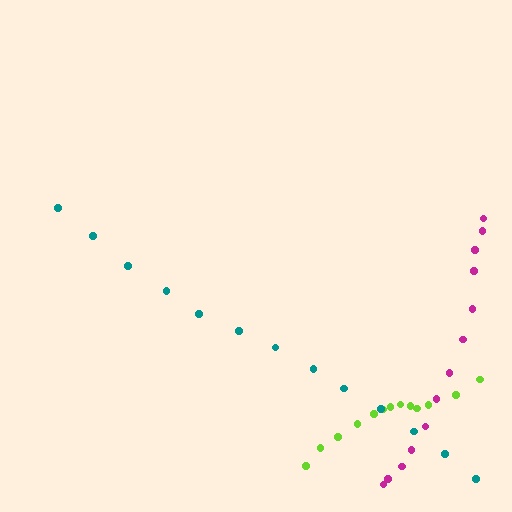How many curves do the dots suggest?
There are 3 distinct paths.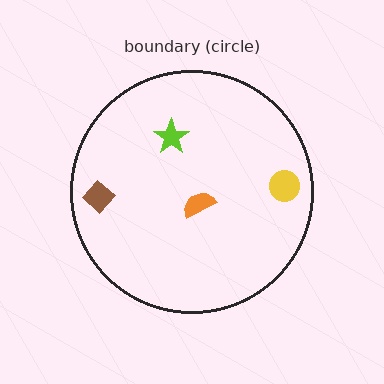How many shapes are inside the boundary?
4 inside, 0 outside.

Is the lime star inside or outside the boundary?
Inside.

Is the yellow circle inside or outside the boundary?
Inside.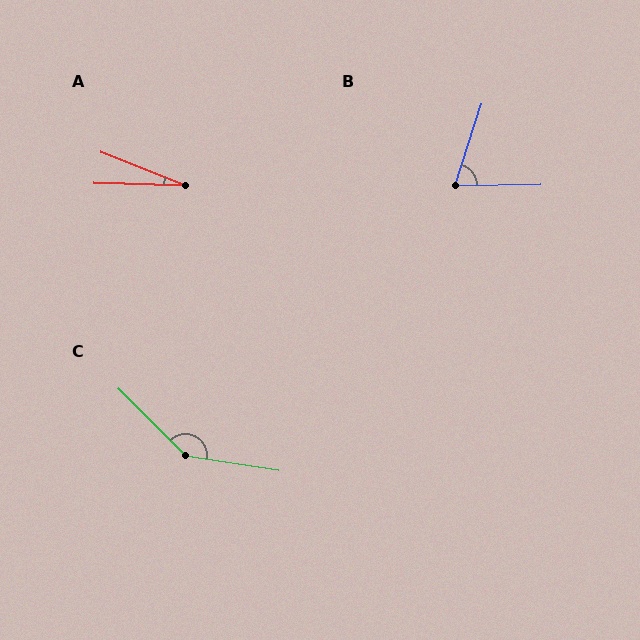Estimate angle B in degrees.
Approximately 71 degrees.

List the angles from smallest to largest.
A (20°), B (71°), C (143°).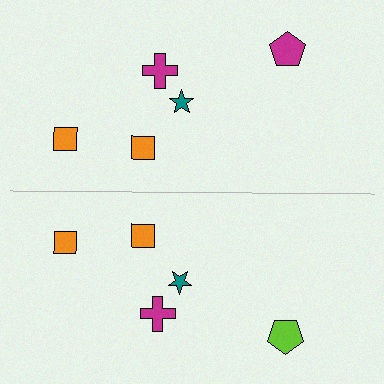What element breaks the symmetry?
The lime pentagon on the bottom side breaks the symmetry — its mirror counterpart is magenta.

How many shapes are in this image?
There are 10 shapes in this image.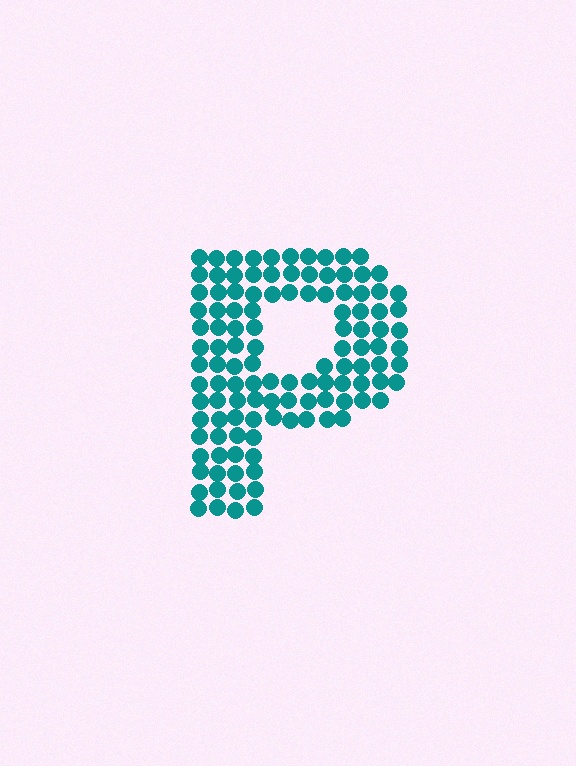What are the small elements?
The small elements are circles.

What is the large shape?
The large shape is the letter P.